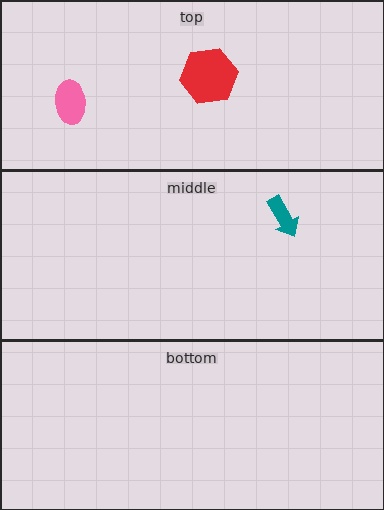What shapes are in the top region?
The pink ellipse, the red hexagon.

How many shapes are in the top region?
2.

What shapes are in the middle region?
The teal arrow.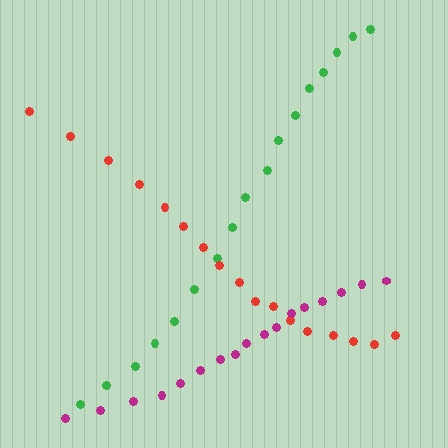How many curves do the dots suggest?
There are 3 distinct paths.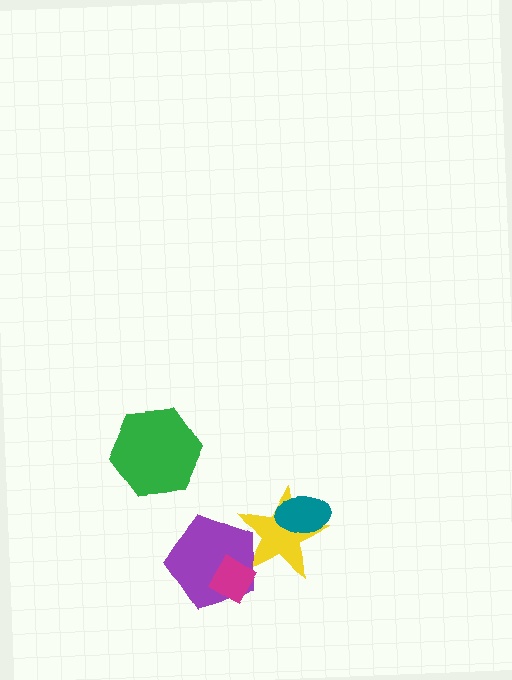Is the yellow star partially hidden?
Yes, it is partially covered by another shape.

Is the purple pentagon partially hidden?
Yes, it is partially covered by another shape.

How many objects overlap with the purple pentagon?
2 objects overlap with the purple pentagon.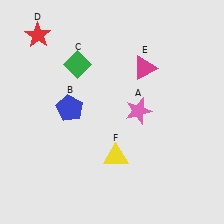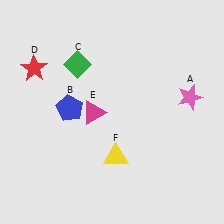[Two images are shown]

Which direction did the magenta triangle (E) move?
The magenta triangle (E) moved left.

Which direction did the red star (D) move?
The red star (D) moved down.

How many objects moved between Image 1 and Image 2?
3 objects moved between the two images.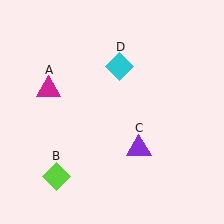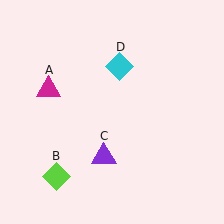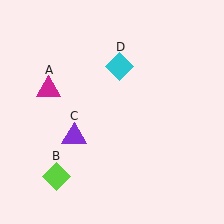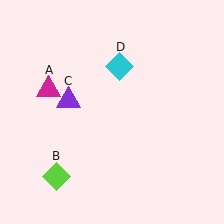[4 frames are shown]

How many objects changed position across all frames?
1 object changed position: purple triangle (object C).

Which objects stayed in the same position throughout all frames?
Magenta triangle (object A) and lime diamond (object B) and cyan diamond (object D) remained stationary.